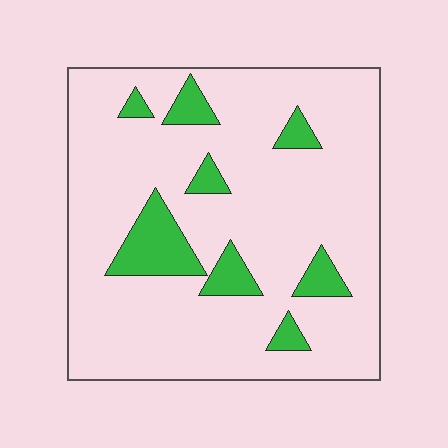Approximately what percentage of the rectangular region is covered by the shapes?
Approximately 15%.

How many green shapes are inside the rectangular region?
8.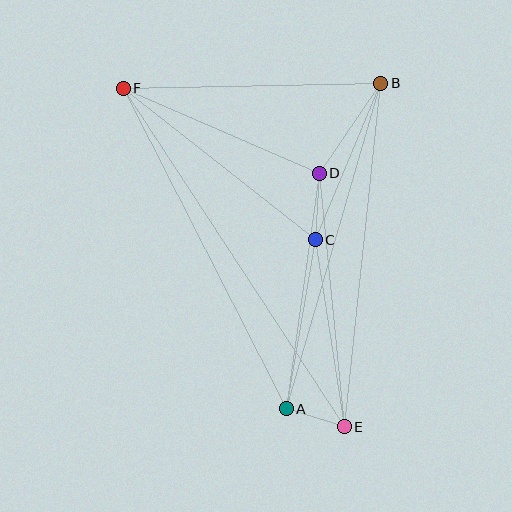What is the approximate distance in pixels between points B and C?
The distance between B and C is approximately 169 pixels.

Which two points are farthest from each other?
Points E and F are farthest from each other.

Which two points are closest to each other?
Points A and E are closest to each other.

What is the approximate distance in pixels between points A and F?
The distance between A and F is approximately 360 pixels.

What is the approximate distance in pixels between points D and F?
The distance between D and F is approximately 214 pixels.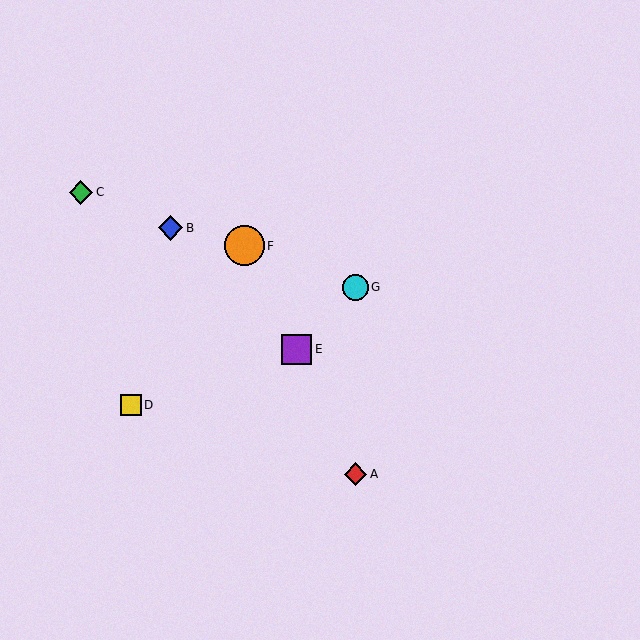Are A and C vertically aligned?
No, A is at x≈355 and C is at x≈81.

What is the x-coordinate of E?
Object E is at x≈296.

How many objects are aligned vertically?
2 objects (A, G) are aligned vertically.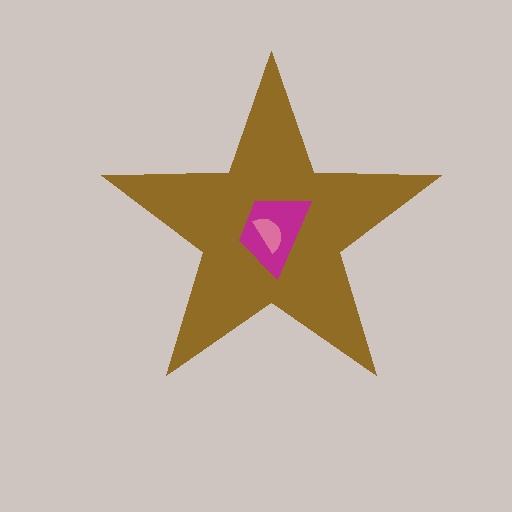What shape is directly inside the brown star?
The magenta trapezoid.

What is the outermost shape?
The brown star.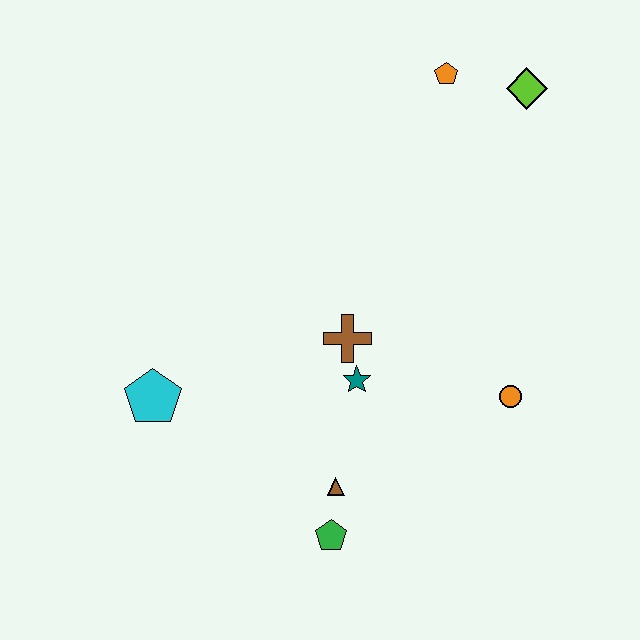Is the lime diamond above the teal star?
Yes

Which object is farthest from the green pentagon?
The lime diamond is farthest from the green pentagon.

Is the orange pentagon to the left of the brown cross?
No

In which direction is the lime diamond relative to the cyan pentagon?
The lime diamond is to the right of the cyan pentagon.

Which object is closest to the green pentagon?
The brown triangle is closest to the green pentagon.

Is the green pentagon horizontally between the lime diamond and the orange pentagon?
No